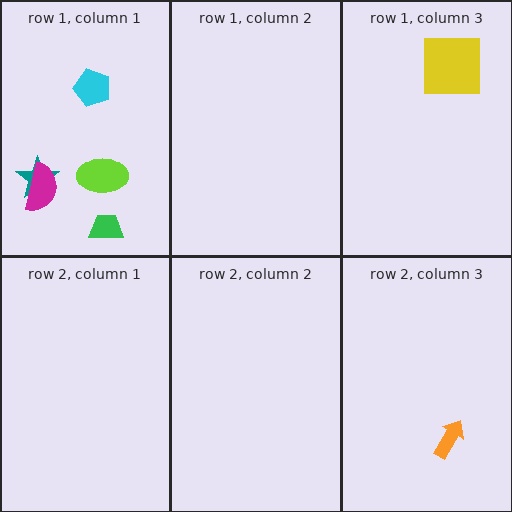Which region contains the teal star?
The row 1, column 1 region.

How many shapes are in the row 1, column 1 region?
5.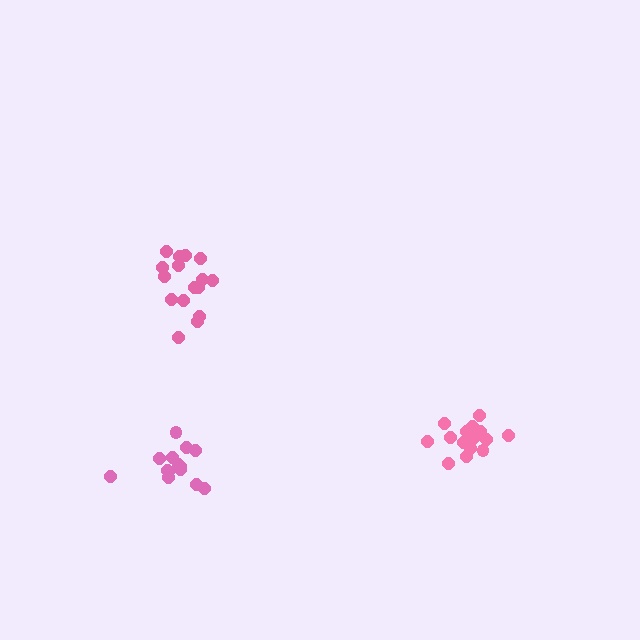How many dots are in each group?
Group 1: 16 dots, Group 2: 15 dots, Group 3: 14 dots (45 total).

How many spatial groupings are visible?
There are 3 spatial groupings.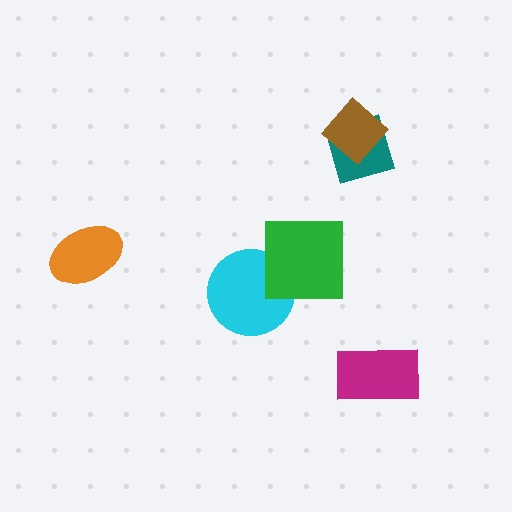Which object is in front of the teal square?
The brown diamond is in front of the teal square.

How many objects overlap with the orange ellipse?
0 objects overlap with the orange ellipse.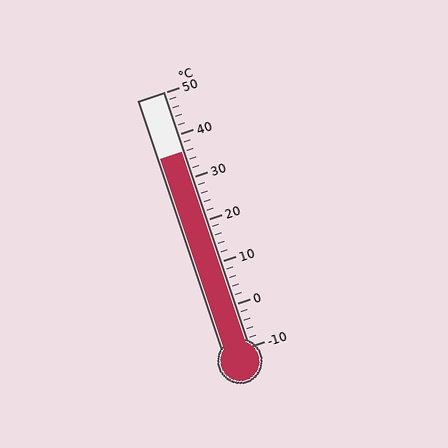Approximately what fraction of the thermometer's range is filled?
The thermometer is filled to approximately 75% of its range.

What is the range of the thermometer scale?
The thermometer scale ranges from -10°C to 50°C.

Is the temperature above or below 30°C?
The temperature is above 30°C.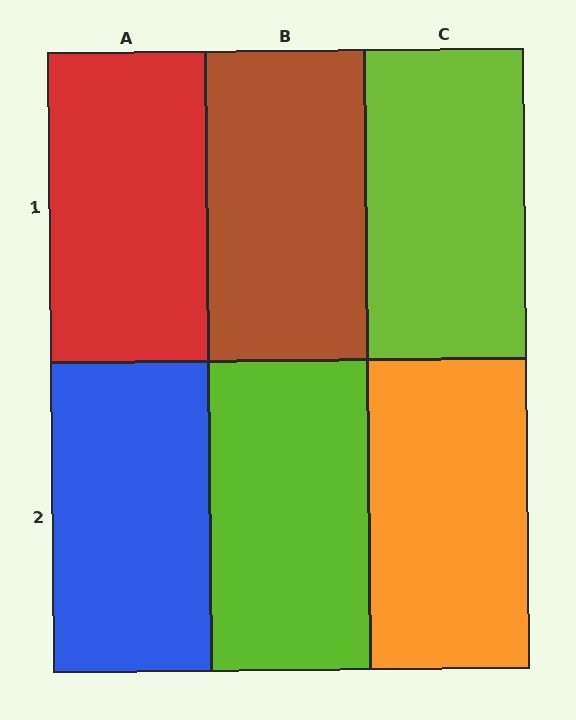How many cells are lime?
2 cells are lime.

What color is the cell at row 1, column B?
Brown.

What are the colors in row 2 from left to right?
Blue, lime, orange.